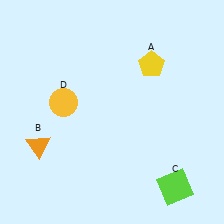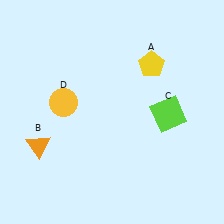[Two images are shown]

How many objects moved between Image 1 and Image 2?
1 object moved between the two images.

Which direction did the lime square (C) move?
The lime square (C) moved up.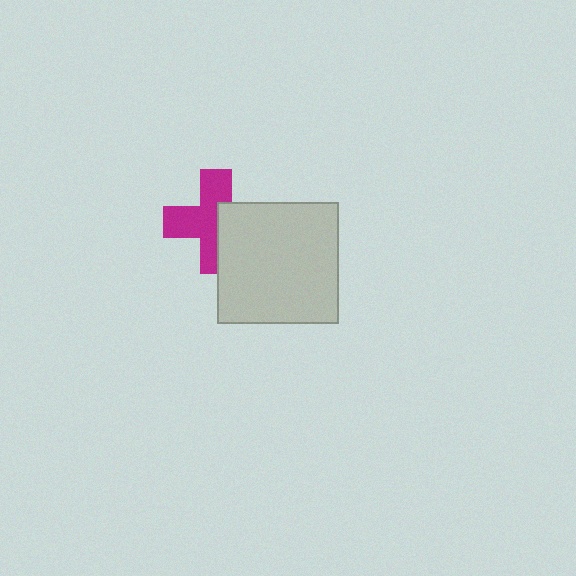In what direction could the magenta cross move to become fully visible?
The magenta cross could move left. That would shift it out from behind the light gray square entirely.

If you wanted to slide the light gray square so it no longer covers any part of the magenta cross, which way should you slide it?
Slide it right — that is the most direct way to separate the two shapes.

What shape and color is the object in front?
The object in front is a light gray square.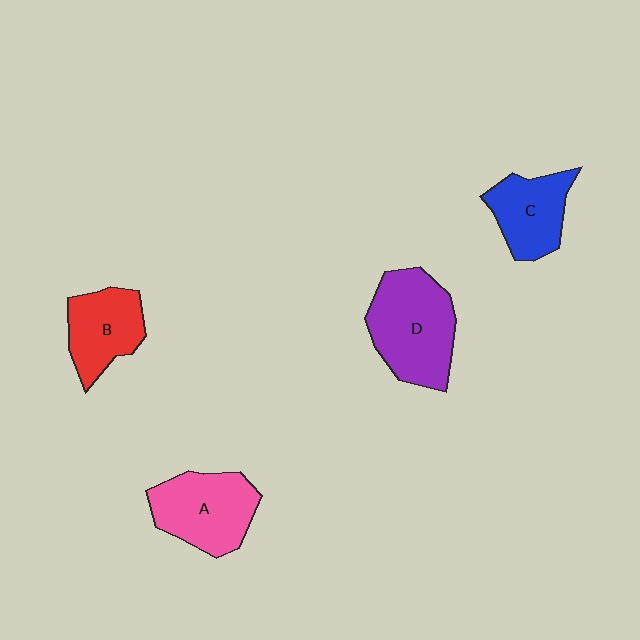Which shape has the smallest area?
Shape C (blue).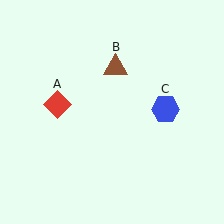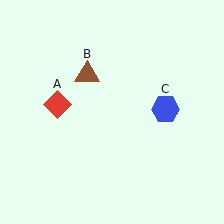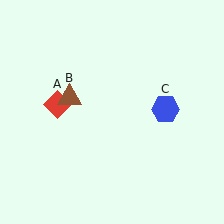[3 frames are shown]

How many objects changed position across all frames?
1 object changed position: brown triangle (object B).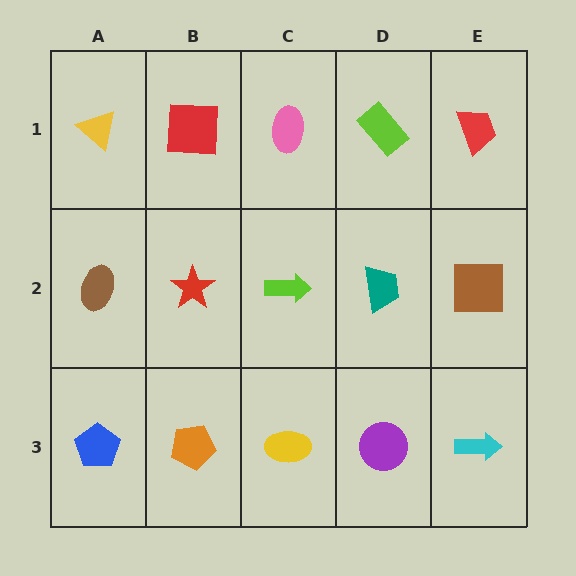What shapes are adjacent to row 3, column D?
A teal trapezoid (row 2, column D), a yellow ellipse (row 3, column C), a cyan arrow (row 3, column E).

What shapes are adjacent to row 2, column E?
A red trapezoid (row 1, column E), a cyan arrow (row 3, column E), a teal trapezoid (row 2, column D).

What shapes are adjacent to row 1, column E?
A brown square (row 2, column E), a lime rectangle (row 1, column D).